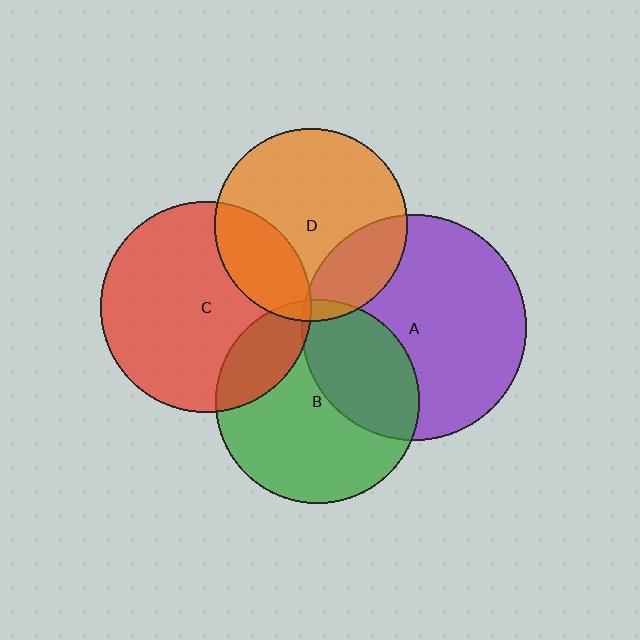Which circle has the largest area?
Circle A (purple).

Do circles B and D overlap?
Yes.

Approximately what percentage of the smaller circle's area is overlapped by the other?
Approximately 5%.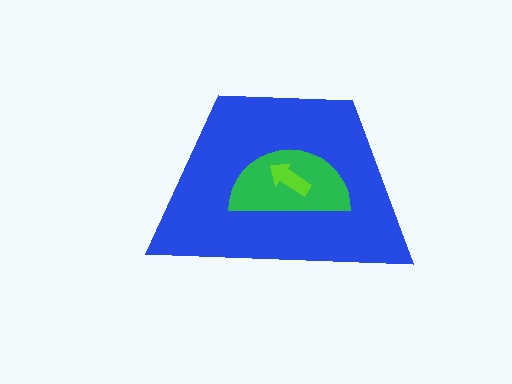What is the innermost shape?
The lime arrow.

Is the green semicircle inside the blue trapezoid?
Yes.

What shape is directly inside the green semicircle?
The lime arrow.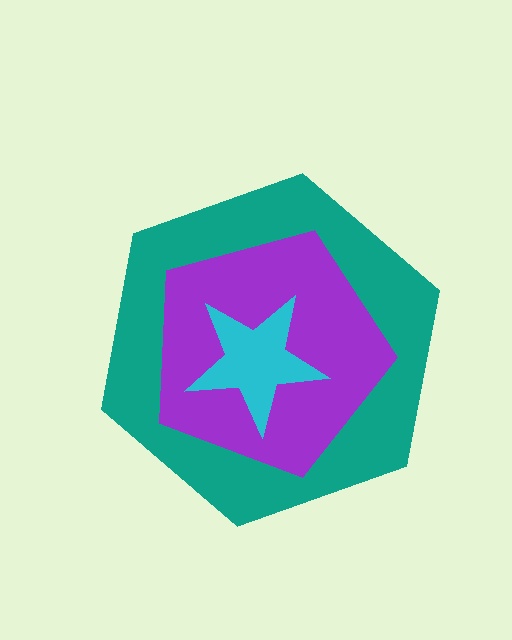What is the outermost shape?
The teal hexagon.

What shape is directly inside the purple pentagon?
The cyan star.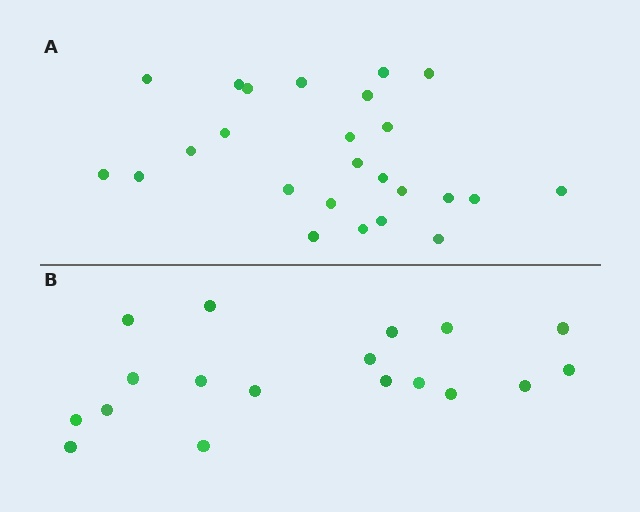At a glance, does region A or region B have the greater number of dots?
Region A (the top region) has more dots.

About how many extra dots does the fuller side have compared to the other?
Region A has roughly 8 or so more dots than region B.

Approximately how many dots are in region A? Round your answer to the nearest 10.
About 20 dots. (The exact count is 25, which rounds to 20.)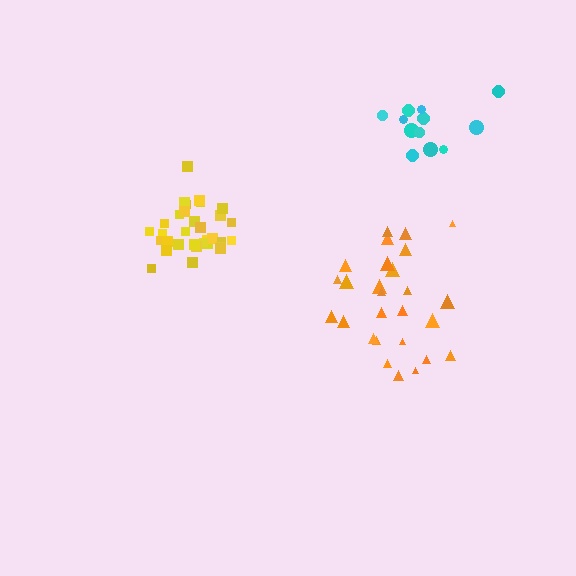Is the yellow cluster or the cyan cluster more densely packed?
Yellow.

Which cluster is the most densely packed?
Yellow.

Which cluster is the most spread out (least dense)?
Cyan.